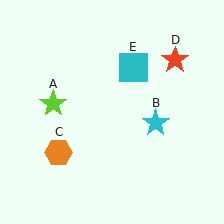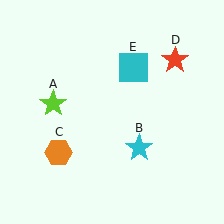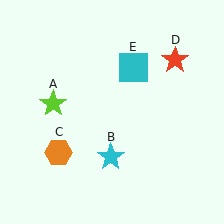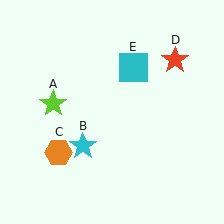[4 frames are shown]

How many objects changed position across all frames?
1 object changed position: cyan star (object B).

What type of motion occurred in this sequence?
The cyan star (object B) rotated clockwise around the center of the scene.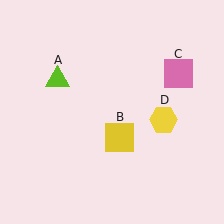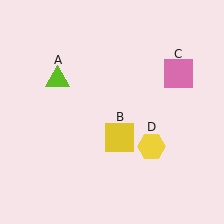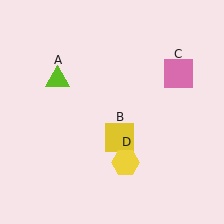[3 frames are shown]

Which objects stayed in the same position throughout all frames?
Lime triangle (object A) and yellow square (object B) and pink square (object C) remained stationary.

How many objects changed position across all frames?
1 object changed position: yellow hexagon (object D).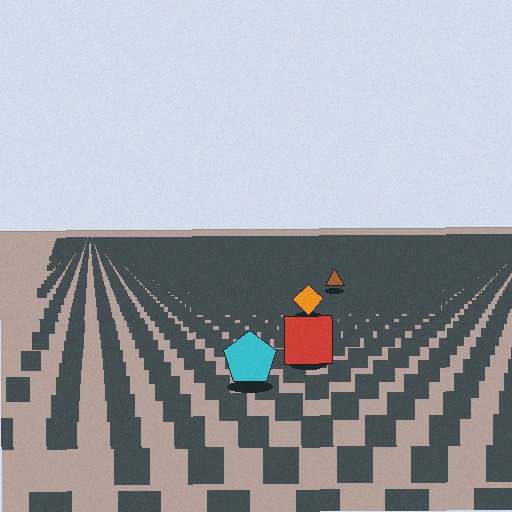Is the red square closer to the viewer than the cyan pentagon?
No. The cyan pentagon is closer — you can tell from the texture gradient: the ground texture is coarser near it.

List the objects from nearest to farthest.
From nearest to farthest: the cyan pentagon, the red square, the orange diamond, the brown triangle.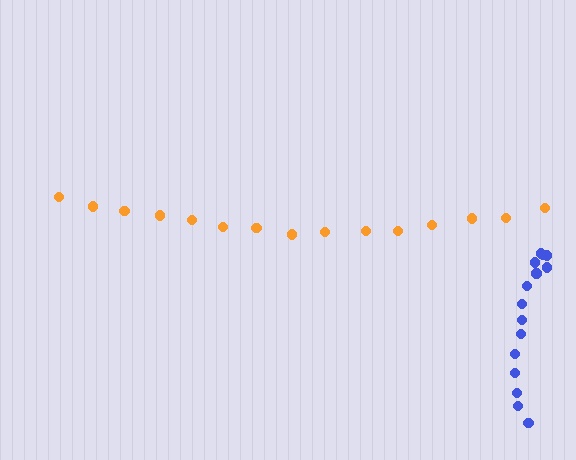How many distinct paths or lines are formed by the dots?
There are 2 distinct paths.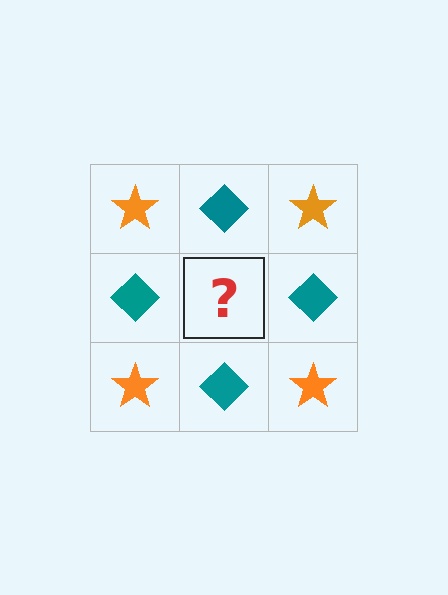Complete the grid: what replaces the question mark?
The question mark should be replaced with an orange star.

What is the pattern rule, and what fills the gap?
The rule is that it alternates orange star and teal diamond in a checkerboard pattern. The gap should be filled with an orange star.